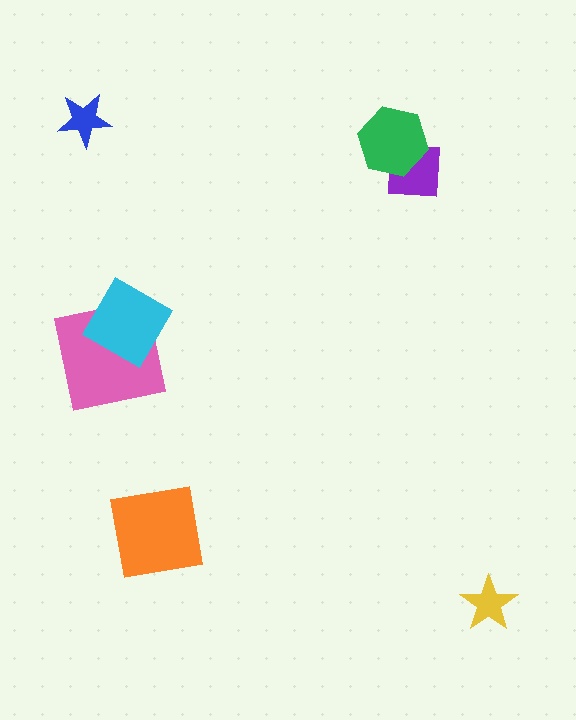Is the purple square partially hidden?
Yes, it is partially covered by another shape.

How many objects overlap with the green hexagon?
1 object overlaps with the green hexagon.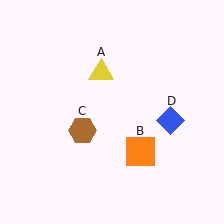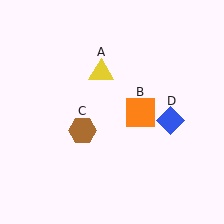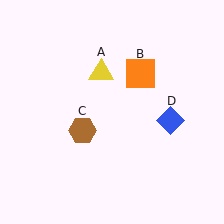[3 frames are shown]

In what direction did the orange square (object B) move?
The orange square (object B) moved up.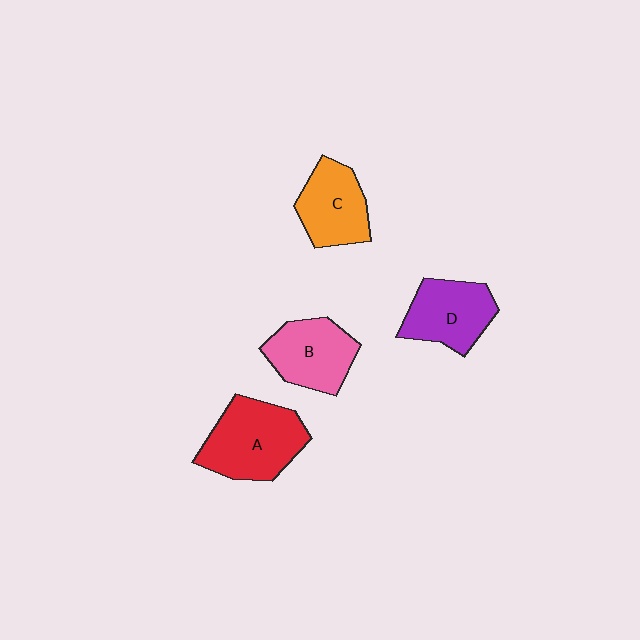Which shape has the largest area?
Shape A (red).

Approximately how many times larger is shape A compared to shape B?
Approximately 1.3 times.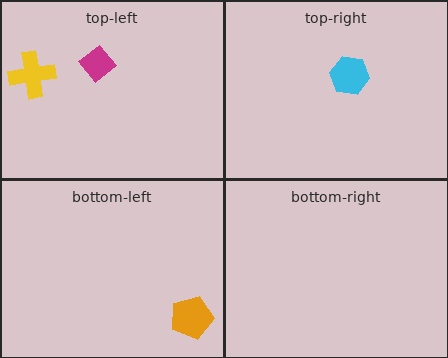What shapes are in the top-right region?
The cyan hexagon.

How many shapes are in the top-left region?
2.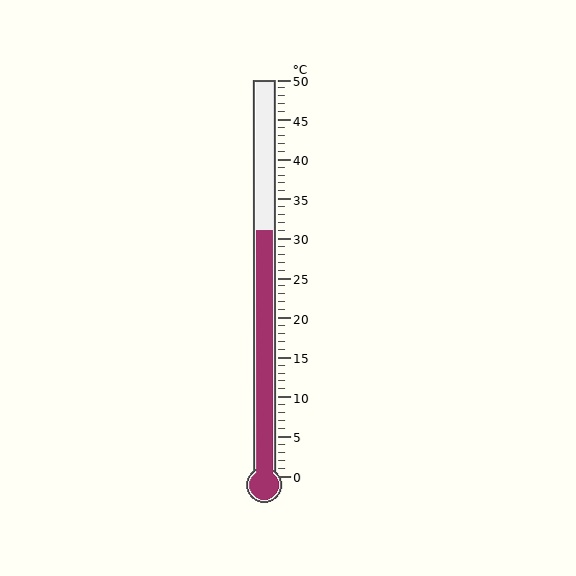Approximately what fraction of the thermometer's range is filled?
The thermometer is filled to approximately 60% of its range.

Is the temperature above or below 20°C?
The temperature is above 20°C.